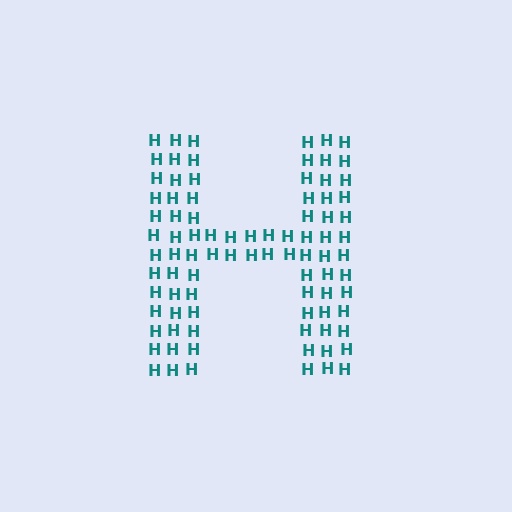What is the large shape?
The large shape is the letter H.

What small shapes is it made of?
It is made of small letter H's.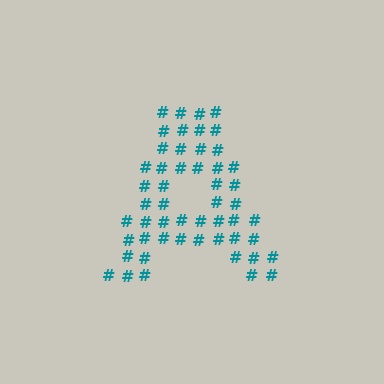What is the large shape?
The large shape is the letter A.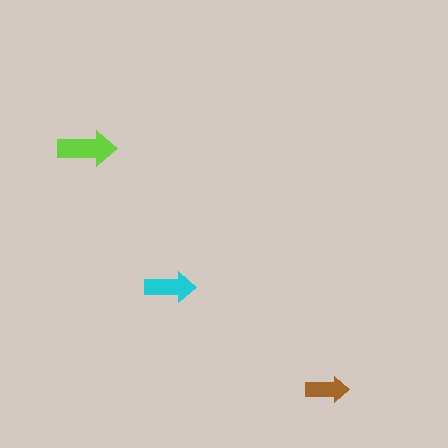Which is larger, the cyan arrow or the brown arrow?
The cyan one.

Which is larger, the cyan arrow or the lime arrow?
The lime one.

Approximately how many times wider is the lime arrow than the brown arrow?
About 1.5 times wider.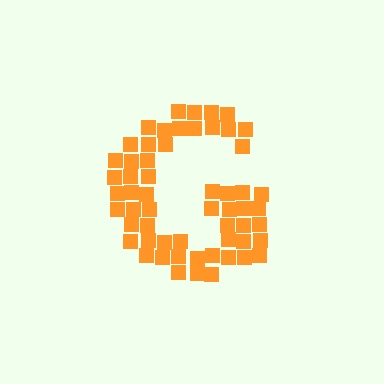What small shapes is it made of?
It is made of small squares.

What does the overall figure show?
The overall figure shows the letter G.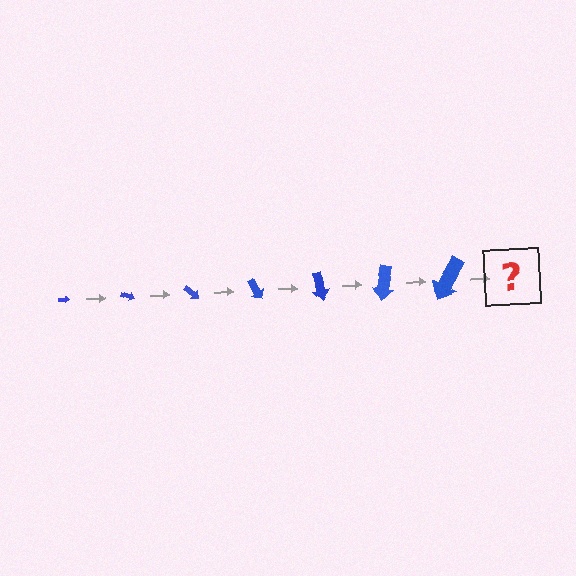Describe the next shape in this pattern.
It should be an arrow, larger than the previous one and rotated 140 degrees from the start.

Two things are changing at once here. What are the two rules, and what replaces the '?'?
The two rules are that the arrow grows larger each step and it rotates 20 degrees each step. The '?' should be an arrow, larger than the previous one and rotated 140 degrees from the start.